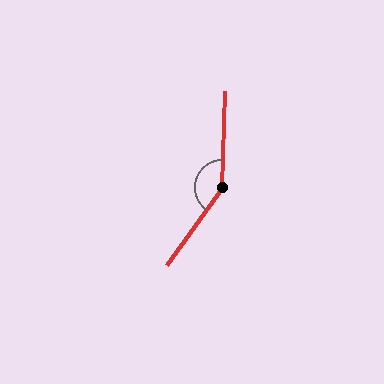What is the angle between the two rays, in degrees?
Approximately 146 degrees.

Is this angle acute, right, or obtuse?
It is obtuse.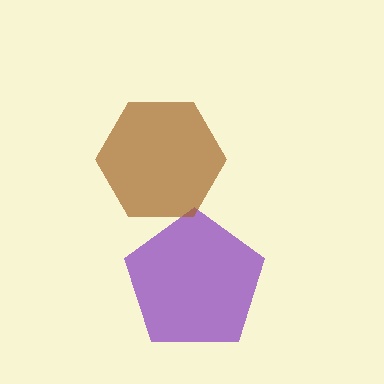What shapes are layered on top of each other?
The layered shapes are: a purple pentagon, a brown hexagon.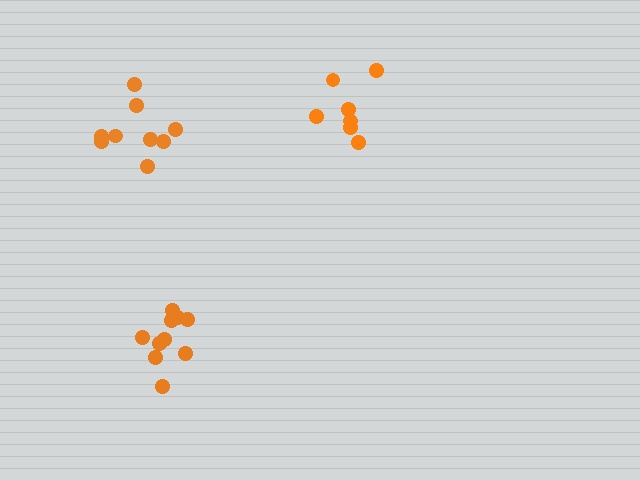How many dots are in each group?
Group 1: 10 dots, Group 2: 7 dots, Group 3: 9 dots (26 total).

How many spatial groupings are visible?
There are 3 spatial groupings.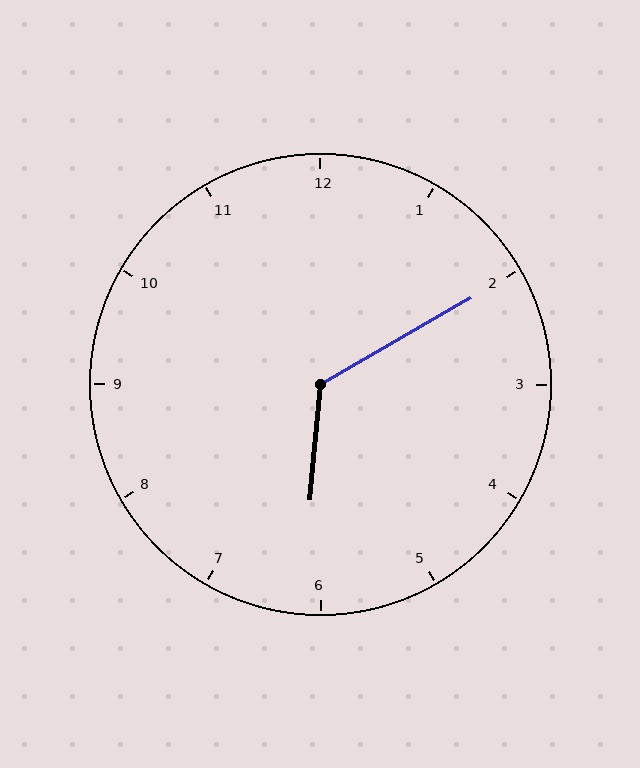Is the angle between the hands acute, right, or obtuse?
It is obtuse.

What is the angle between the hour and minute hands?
Approximately 125 degrees.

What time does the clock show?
6:10.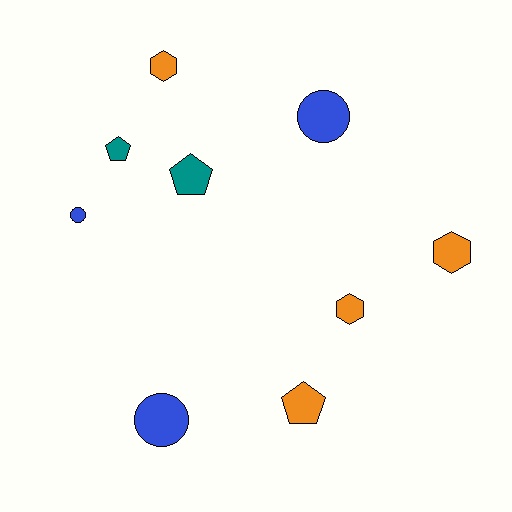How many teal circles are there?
There are no teal circles.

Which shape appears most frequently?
Hexagon, with 3 objects.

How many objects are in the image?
There are 9 objects.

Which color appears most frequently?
Orange, with 4 objects.